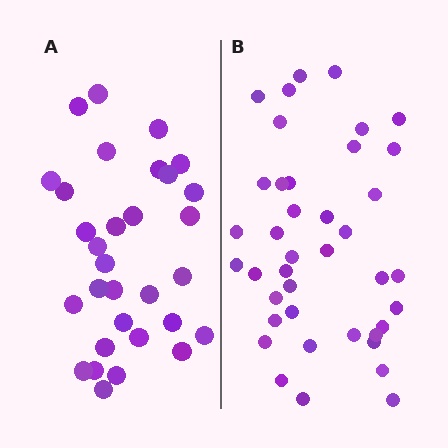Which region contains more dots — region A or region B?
Region B (the right region) has more dots.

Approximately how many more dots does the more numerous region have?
Region B has roughly 8 or so more dots than region A.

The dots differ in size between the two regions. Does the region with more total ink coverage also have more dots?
No. Region A has more total ink coverage because its dots are larger, but region B actually contains more individual dots. Total area can be misleading — the number of items is what matters here.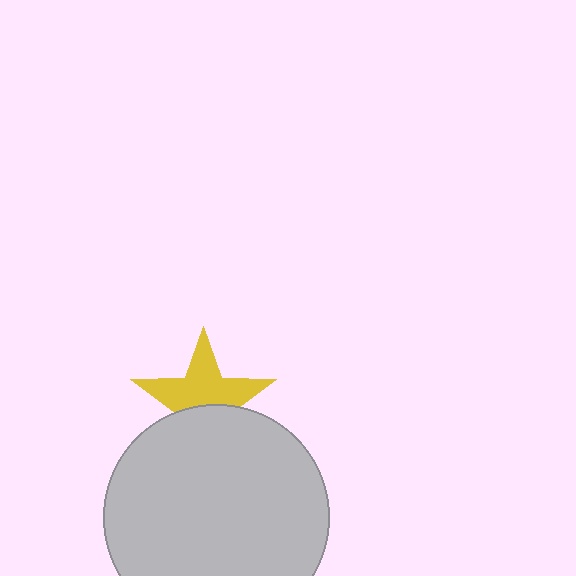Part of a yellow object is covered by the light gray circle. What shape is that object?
It is a star.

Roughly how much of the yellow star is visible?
About half of it is visible (roughly 58%).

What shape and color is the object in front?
The object in front is a light gray circle.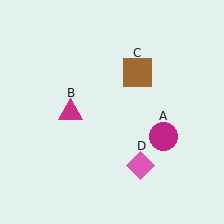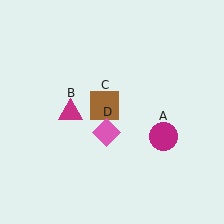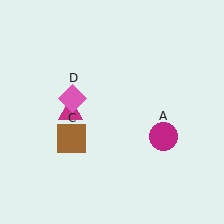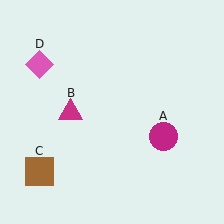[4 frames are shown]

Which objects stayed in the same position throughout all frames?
Magenta circle (object A) and magenta triangle (object B) remained stationary.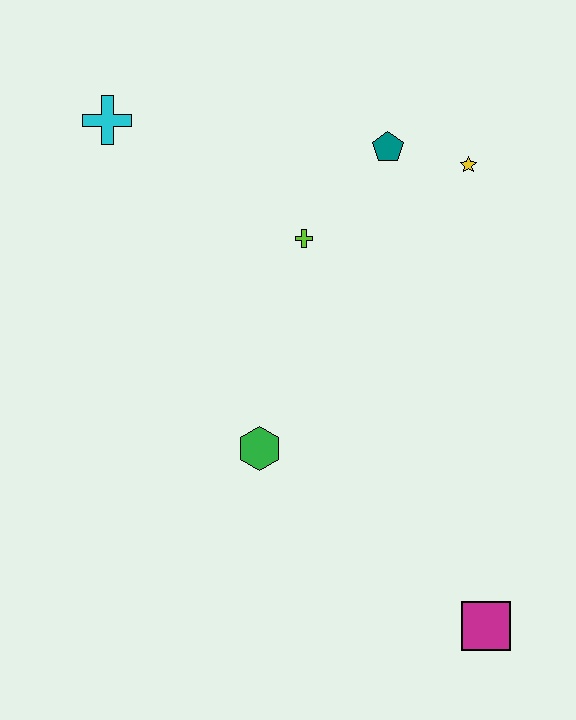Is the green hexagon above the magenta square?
Yes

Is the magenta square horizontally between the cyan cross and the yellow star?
No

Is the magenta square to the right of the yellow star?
Yes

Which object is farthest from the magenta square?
The cyan cross is farthest from the magenta square.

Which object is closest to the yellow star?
The teal pentagon is closest to the yellow star.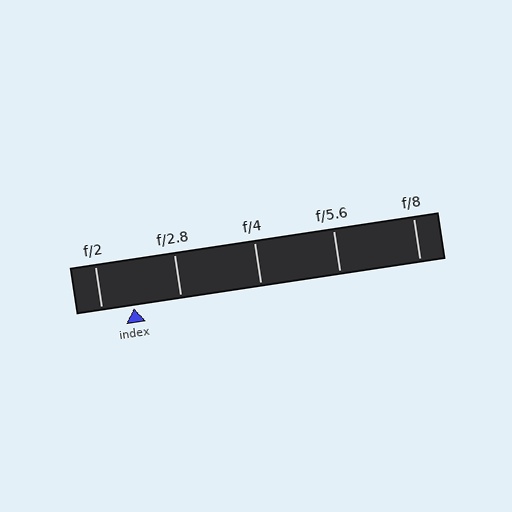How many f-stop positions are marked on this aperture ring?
There are 5 f-stop positions marked.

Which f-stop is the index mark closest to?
The index mark is closest to f/2.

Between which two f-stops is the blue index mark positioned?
The index mark is between f/2 and f/2.8.